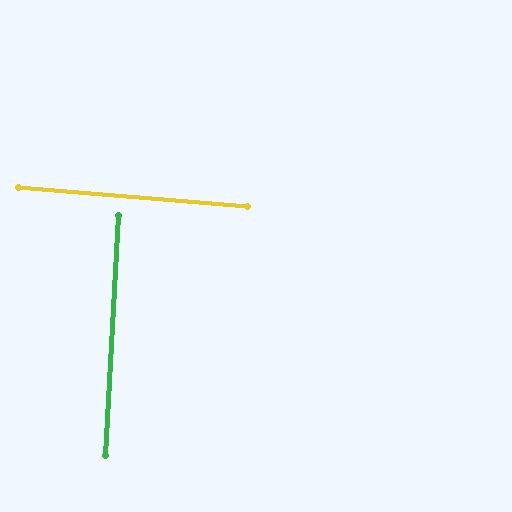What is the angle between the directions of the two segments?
Approximately 88 degrees.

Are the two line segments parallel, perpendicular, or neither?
Perpendicular — they meet at approximately 88°.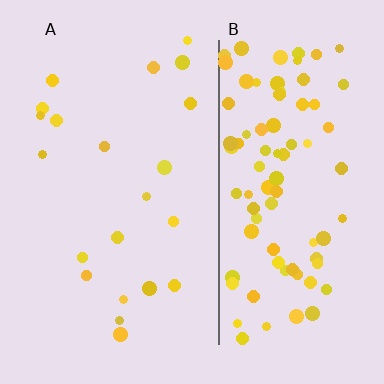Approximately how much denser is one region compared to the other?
Approximately 4.2× — region B over region A.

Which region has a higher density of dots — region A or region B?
B (the right).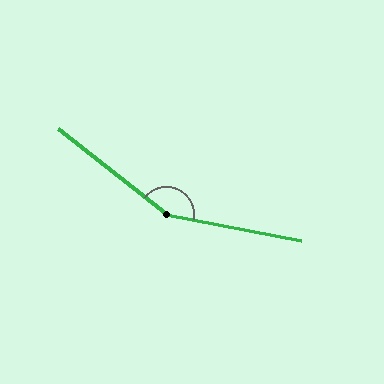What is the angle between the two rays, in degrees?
Approximately 153 degrees.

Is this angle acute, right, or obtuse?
It is obtuse.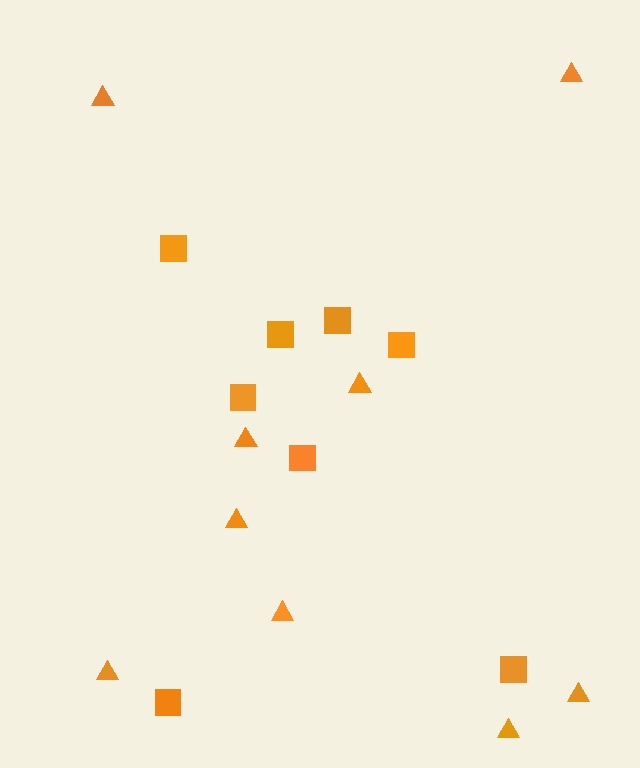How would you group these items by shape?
There are 2 groups: one group of squares (8) and one group of triangles (9).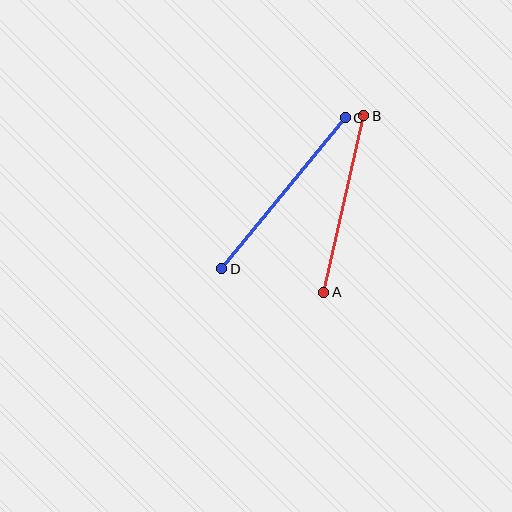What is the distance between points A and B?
The distance is approximately 181 pixels.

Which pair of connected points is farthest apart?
Points C and D are farthest apart.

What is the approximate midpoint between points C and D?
The midpoint is at approximately (284, 193) pixels.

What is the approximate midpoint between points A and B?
The midpoint is at approximately (344, 204) pixels.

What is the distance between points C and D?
The distance is approximately 195 pixels.